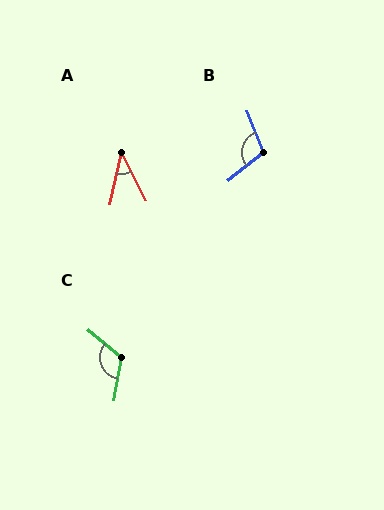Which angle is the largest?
C, at approximately 120 degrees.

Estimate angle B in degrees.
Approximately 106 degrees.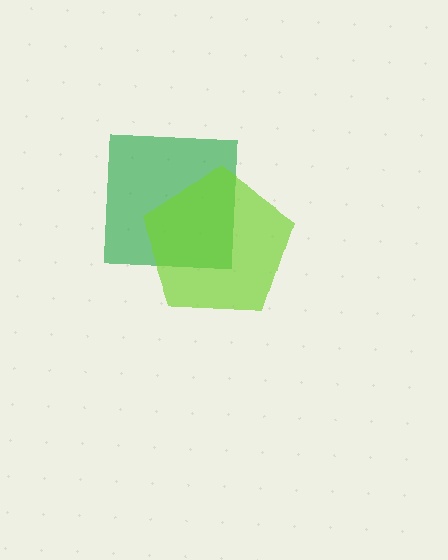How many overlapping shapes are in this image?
There are 2 overlapping shapes in the image.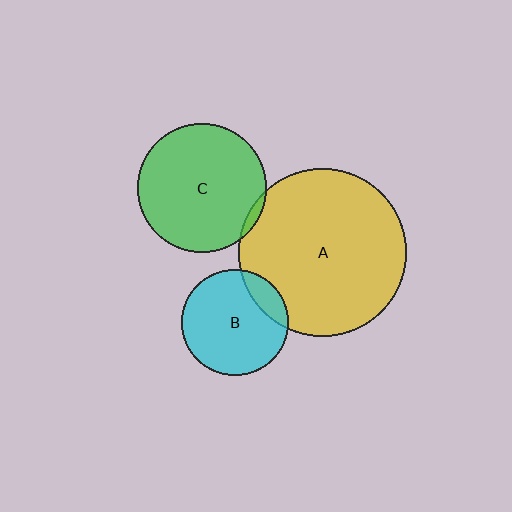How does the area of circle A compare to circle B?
Approximately 2.5 times.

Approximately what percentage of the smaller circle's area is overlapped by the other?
Approximately 5%.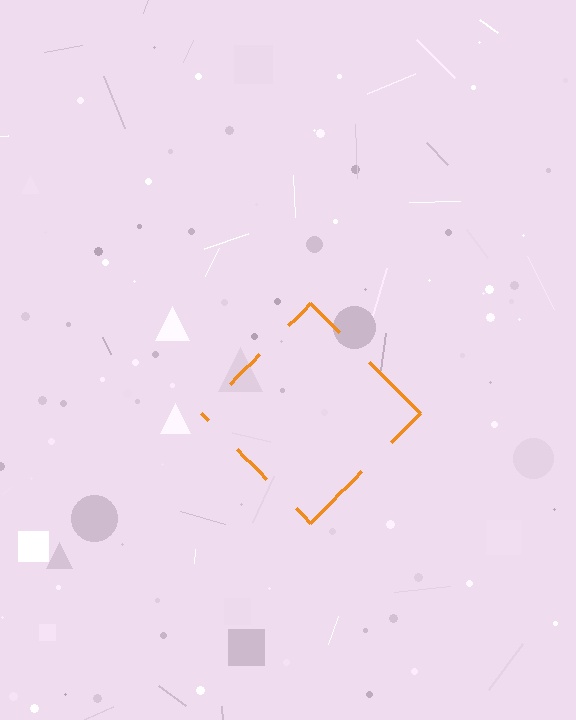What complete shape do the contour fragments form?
The contour fragments form a diamond.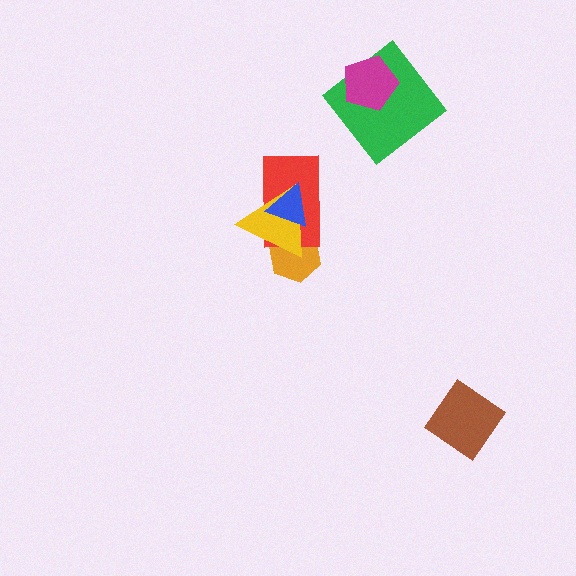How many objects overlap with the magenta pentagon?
1 object overlaps with the magenta pentagon.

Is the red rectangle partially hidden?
Yes, it is partially covered by another shape.